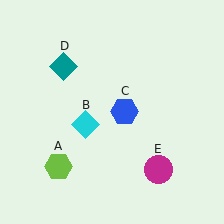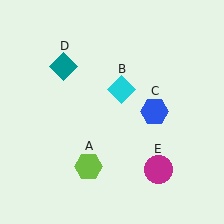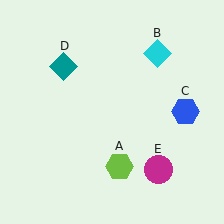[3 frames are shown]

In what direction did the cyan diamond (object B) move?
The cyan diamond (object B) moved up and to the right.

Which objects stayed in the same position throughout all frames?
Teal diamond (object D) and magenta circle (object E) remained stationary.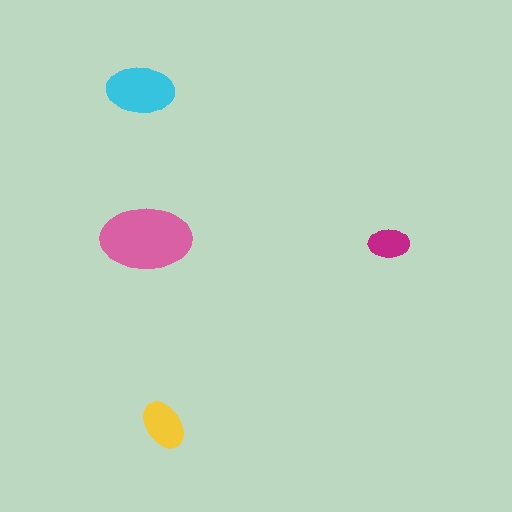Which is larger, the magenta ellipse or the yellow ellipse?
The yellow one.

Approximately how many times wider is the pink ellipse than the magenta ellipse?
About 2 times wider.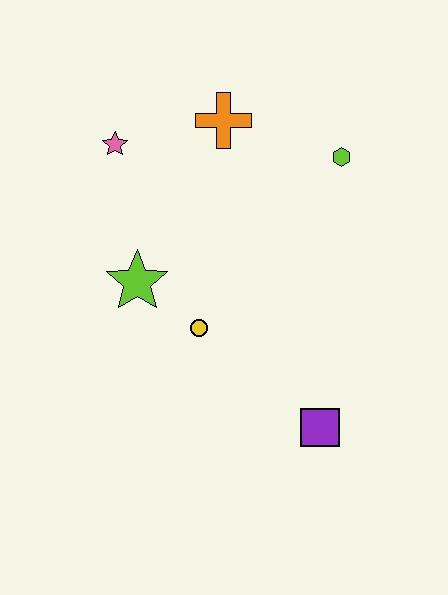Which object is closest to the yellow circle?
The lime star is closest to the yellow circle.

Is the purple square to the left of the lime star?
No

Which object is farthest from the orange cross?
The purple square is farthest from the orange cross.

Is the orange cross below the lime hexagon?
No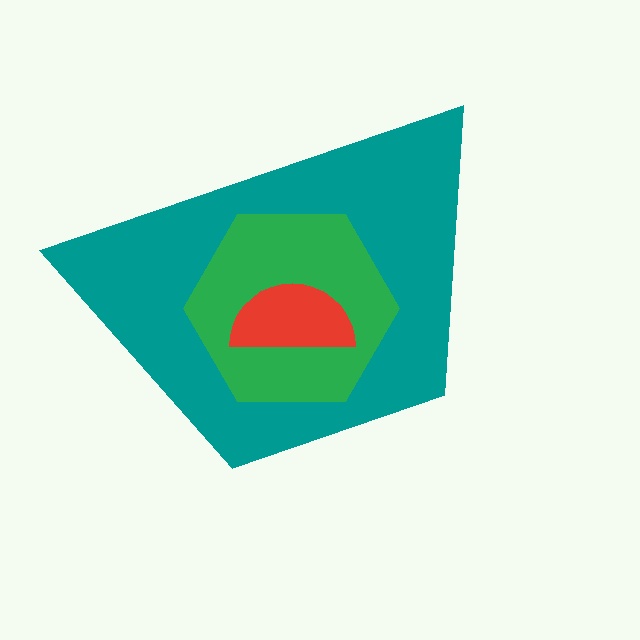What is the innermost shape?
The red semicircle.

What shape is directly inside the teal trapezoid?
The green hexagon.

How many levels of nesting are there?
3.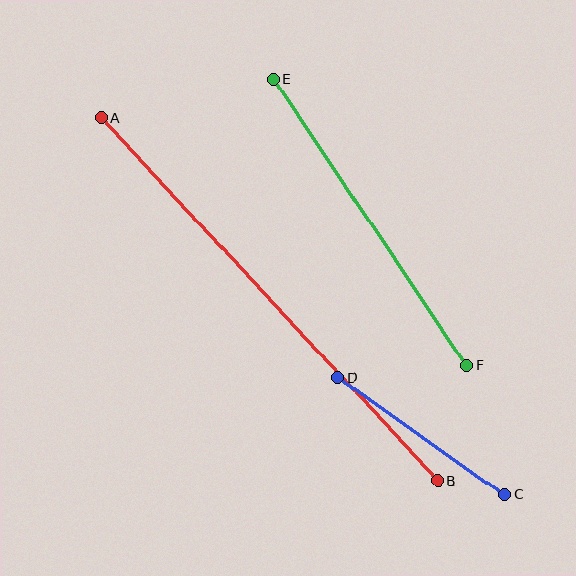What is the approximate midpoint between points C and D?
The midpoint is at approximately (421, 436) pixels.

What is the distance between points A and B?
The distance is approximately 495 pixels.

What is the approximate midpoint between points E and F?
The midpoint is at approximately (370, 222) pixels.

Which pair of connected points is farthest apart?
Points A and B are farthest apart.